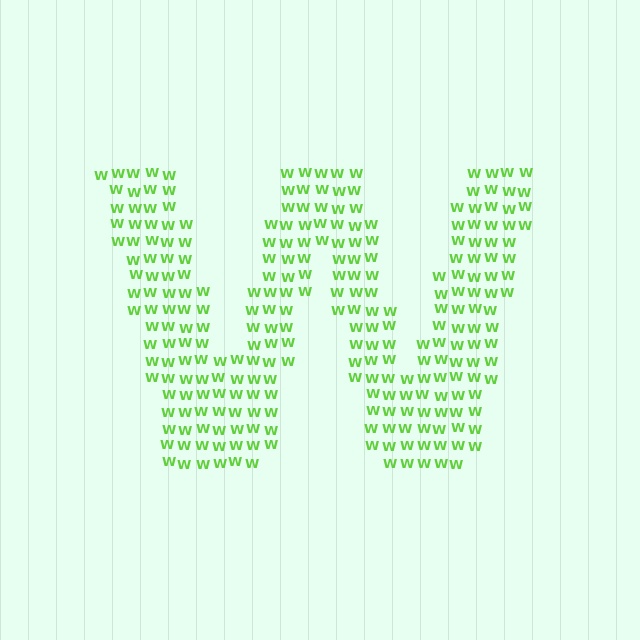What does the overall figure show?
The overall figure shows the letter W.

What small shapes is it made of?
It is made of small letter W's.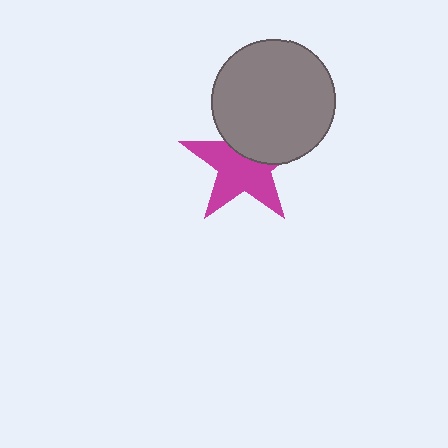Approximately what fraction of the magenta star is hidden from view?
Roughly 37% of the magenta star is hidden behind the gray circle.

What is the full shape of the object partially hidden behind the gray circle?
The partially hidden object is a magenta star.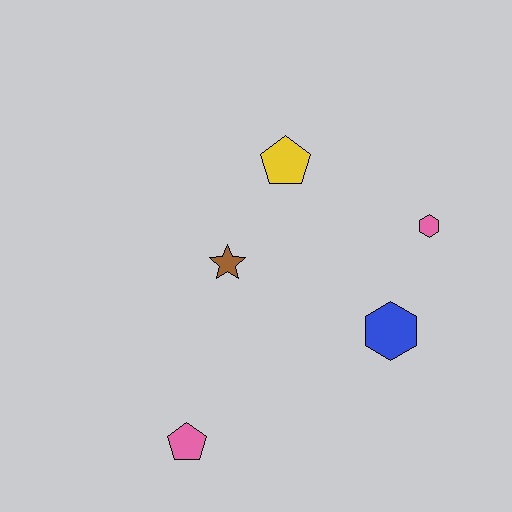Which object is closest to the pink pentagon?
The brown star is closest to the pink pentagon.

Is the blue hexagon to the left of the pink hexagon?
Yes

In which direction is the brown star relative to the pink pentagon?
The brown star is above the pink pentagon.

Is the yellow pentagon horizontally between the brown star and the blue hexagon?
Yes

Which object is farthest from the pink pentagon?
The pink hexagon is farthest from the pink pentagon.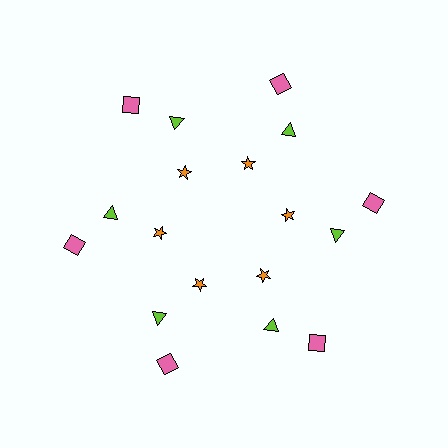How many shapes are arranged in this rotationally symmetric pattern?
There are 18 shapes, arranged in 6 groups of 3.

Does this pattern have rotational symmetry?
Yes, this pattern has 6-fold rotational symmetry. It looks the same after rotating 60 degrees around the center.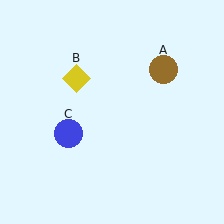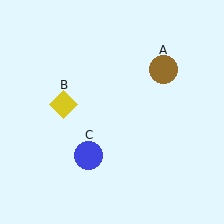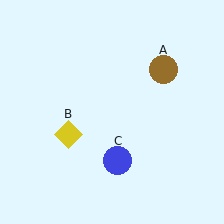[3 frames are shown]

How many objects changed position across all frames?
2 objects changed position: yellow diamond (object B), blue circle (object C).